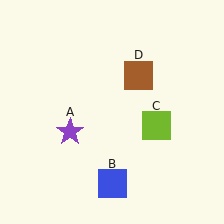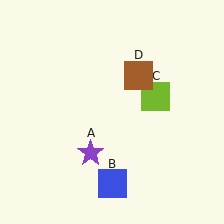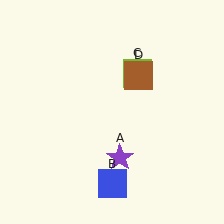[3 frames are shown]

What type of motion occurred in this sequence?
The purple star (object A), lime square (object C) rotated counterclockwise around the center of the scene.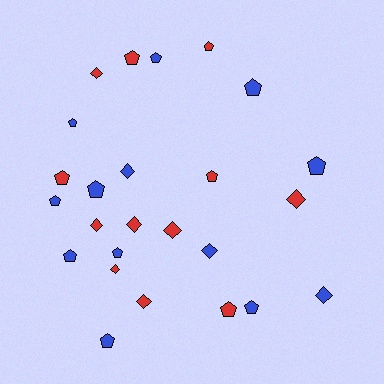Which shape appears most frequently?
Pentagon, with 15 objects.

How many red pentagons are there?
There are 5 red pentagons.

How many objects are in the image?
There are 25 objects.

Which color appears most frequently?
Blue, with 13 objects.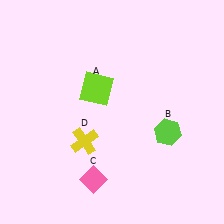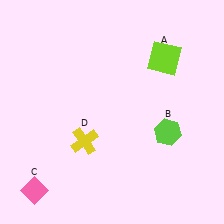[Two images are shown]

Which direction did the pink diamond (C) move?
The pink diamond (C) moved left.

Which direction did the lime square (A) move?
The lime square (A) moved right.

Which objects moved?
The objects that moved are: the lime square (A), the pink diamond (C).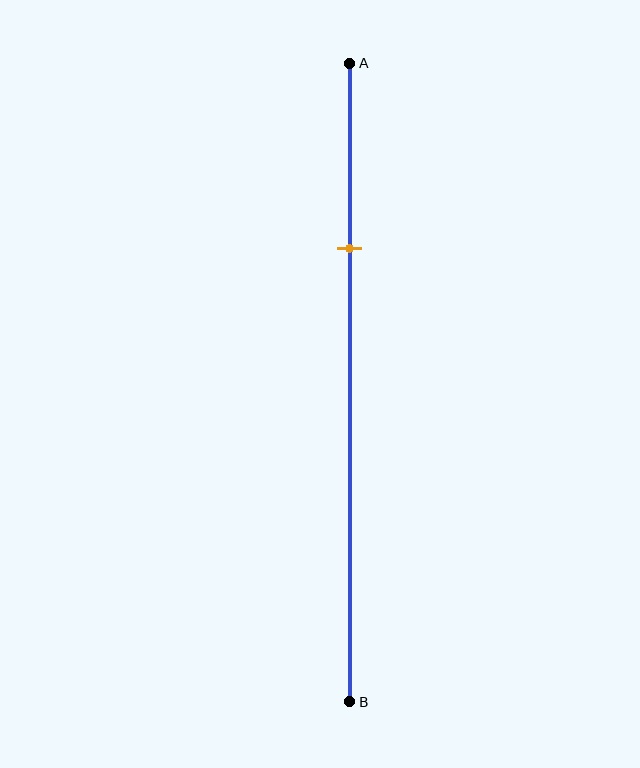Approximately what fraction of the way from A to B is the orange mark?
The orange mark is approximately 30% of the way from A to B.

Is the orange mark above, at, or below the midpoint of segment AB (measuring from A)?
The orange mark is above the midpoint of segment AB.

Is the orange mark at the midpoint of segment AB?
No, the mark is at about 30% from A, not at the 50% midpoint.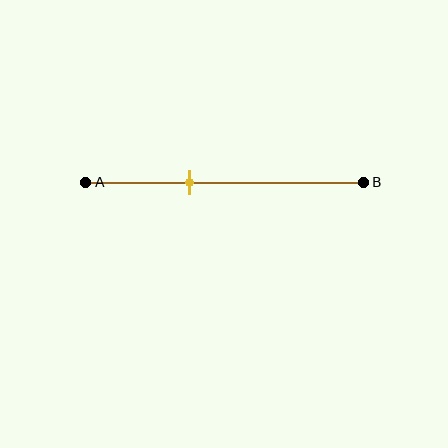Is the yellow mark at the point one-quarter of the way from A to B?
No, the mark is at about 35% from A, not at the 25% one-quarter point.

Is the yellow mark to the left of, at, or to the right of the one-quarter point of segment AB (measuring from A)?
The yellow mark is to the right of the one-quarter point of segment AB.